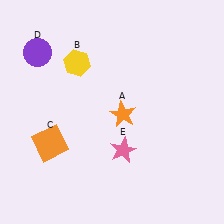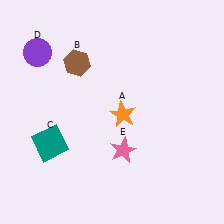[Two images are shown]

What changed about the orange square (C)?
In Image 1, C is orange. In Image 2, it changed to teal.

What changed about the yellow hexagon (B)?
In Image 1, B is yellow. In Image 2, it changed to brown.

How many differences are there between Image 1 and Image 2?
There are 2 differences between the two images.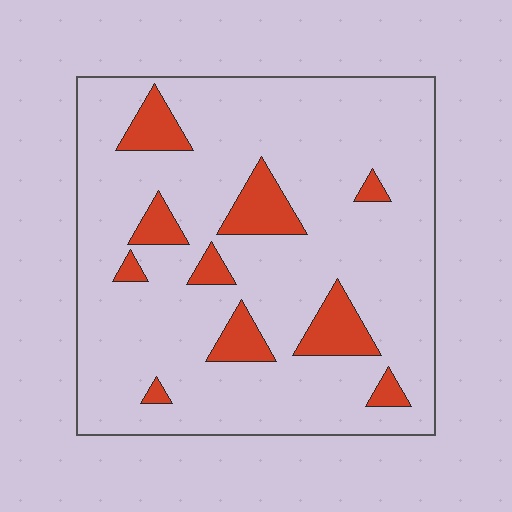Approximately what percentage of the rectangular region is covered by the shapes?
Approximately 15%.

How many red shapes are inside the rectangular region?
10.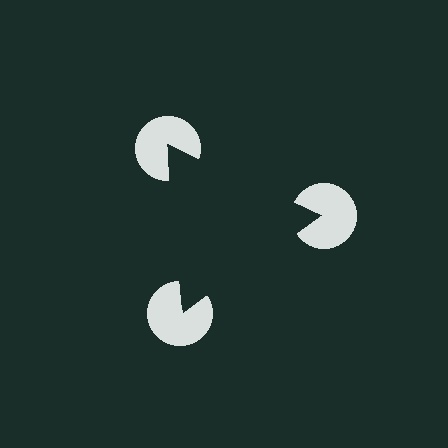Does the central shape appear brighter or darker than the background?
It typically appears slightly darker than the background, even though no actual brightness change is drawn.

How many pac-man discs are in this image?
There are 3 — one at each vertex of the illusory triangle.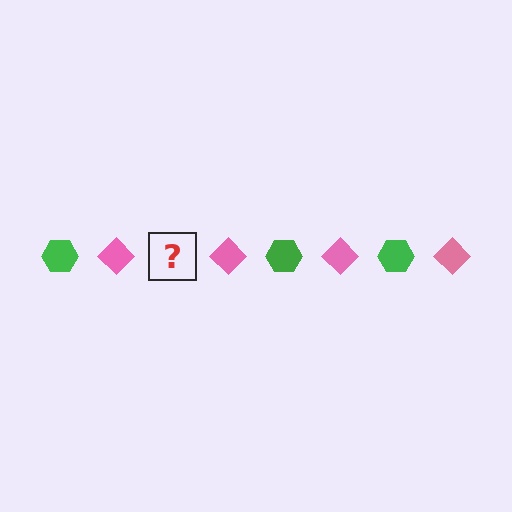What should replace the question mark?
The question mark should be replaced with a green hexagon.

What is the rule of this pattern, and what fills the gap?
The rule is that the pattern alternates between green hexagon and pink diamond. The gap should be filled with a green hexagon.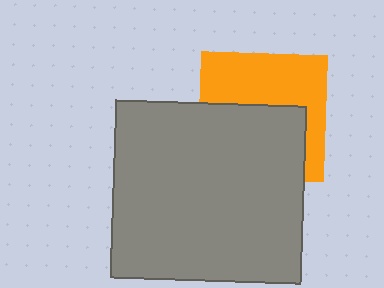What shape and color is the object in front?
The object in front is a gray rectangle.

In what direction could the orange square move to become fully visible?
The orange square could move up. That would shift it out from behind the gray rectangle entirely.